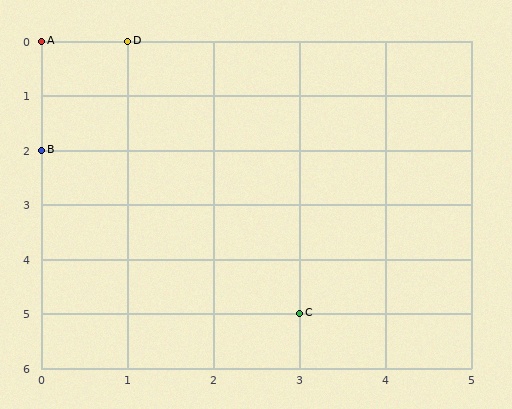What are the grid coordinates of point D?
Point D is at grid coordinates (1, 0).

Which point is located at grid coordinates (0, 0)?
Point A is at (0, 0).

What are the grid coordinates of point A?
Point A is at grid coordinates (0, 0).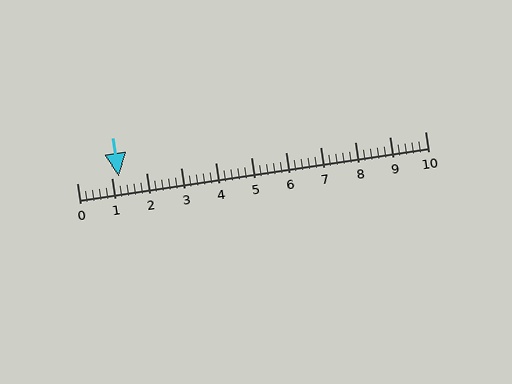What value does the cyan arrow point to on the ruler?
The cyan arrow points to approximately 1.2.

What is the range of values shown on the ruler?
The ruler shows values from 0 to 10.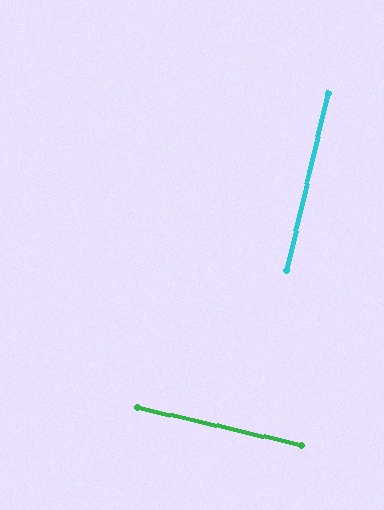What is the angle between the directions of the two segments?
Approximately 90 degrees.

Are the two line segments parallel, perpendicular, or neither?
Perpendicular — they meet at approximately 90°.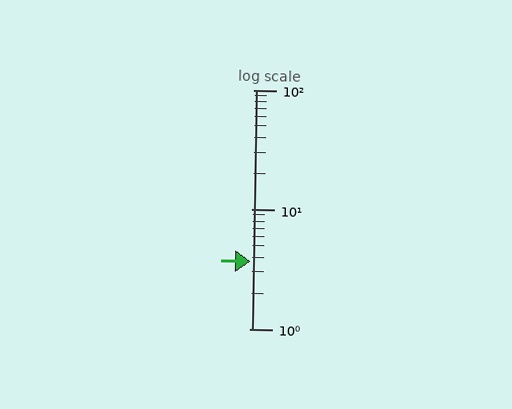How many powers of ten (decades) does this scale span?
The scale spans 2 decades, from 1 to 100.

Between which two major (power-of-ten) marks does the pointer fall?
The pointer is between 1 and 10.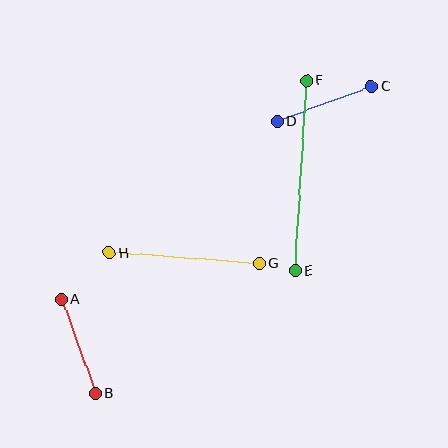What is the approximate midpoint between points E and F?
The midpoint is at approximately (301, 176) pixels.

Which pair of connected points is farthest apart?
Points E and F are farthest apart.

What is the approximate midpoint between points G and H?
The midpoint is at approximately (184, 258) pixels.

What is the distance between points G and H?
The distance is approximately 150 pixels.